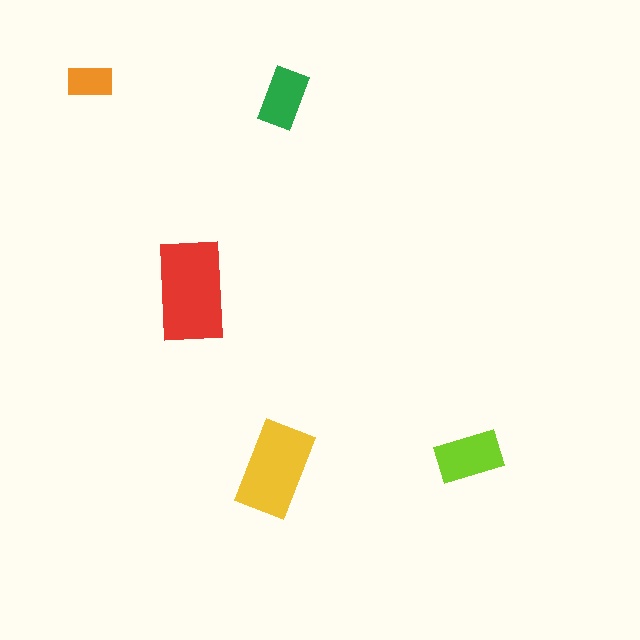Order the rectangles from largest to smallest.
the red one, the yellow one, the lime one, the green one, the orange one.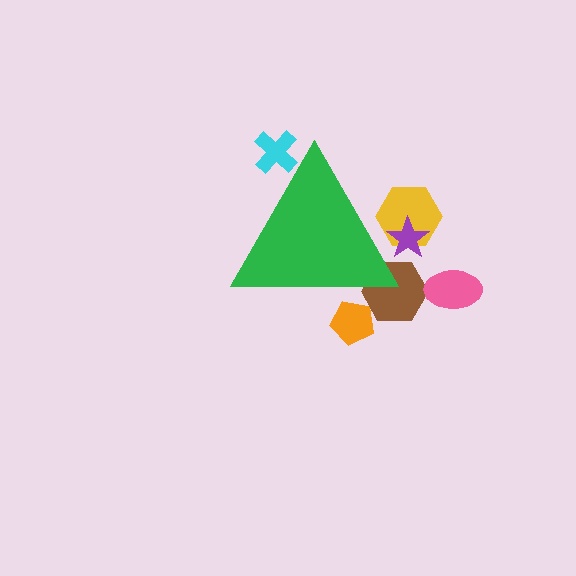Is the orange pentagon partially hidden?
Yes, the orange pentagon is partially hidden behind the green triangle.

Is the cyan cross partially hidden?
Yes, the cyan cross is partially hidden behind the green triangle.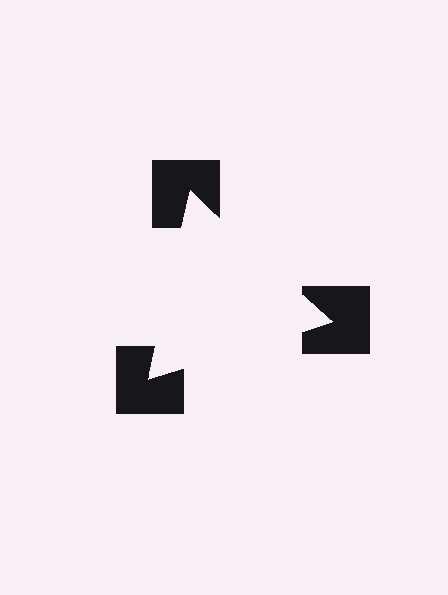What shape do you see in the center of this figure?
An illusory triangle — its edges are inferred from the aligned wedge cuts in the notched squares, not physically drawn.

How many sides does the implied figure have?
3 sides.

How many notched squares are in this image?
There are 3 — one at each vertex of the illusory triangle.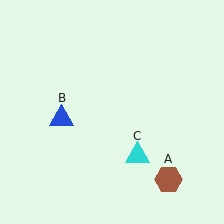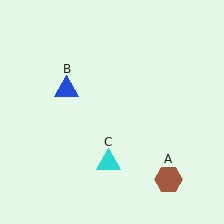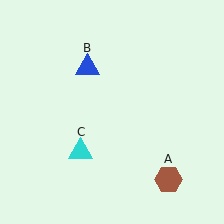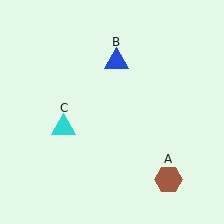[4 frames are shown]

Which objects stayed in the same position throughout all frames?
Brown hexagon (object A) remained stationary.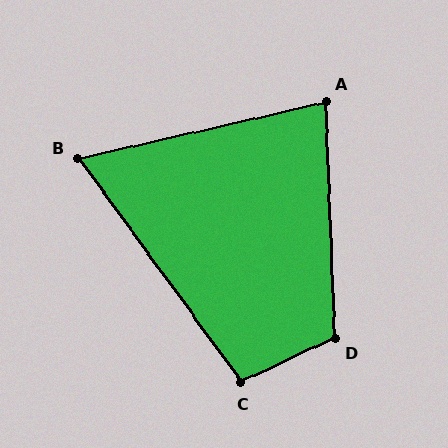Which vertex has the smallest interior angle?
B, at approximately 67 degrees.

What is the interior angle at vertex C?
Approximately 101 degrees (obtuse).